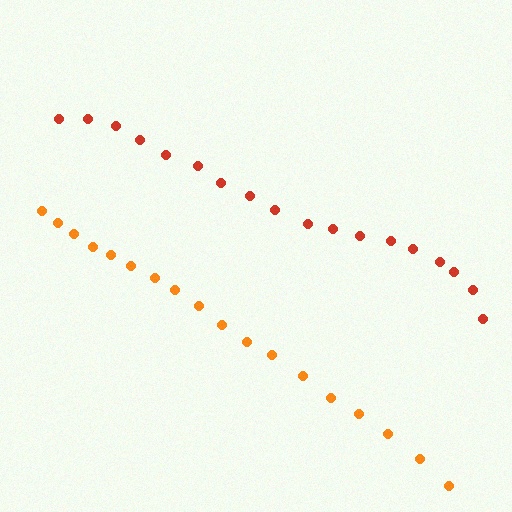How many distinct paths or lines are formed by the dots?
There are 2 distinct paths.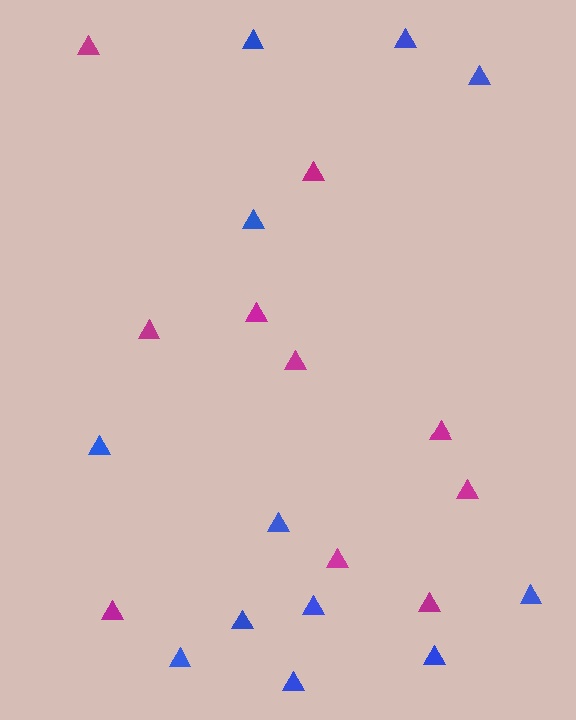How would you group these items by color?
There are 2 groups: one group of blue triangles (12) and one group of magenta triangles (10).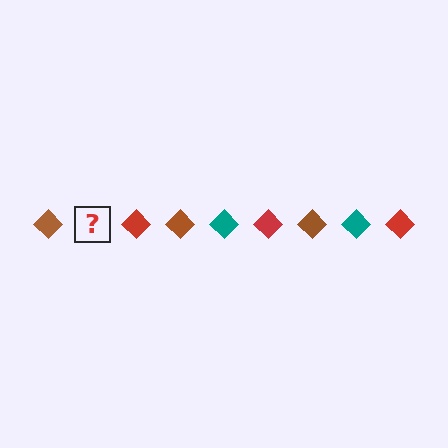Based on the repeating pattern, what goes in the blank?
The blank should be a teal diamond.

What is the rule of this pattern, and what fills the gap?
The rule is that the pattern cycles through brown, teal, red diamonds. The gap should be filled with a teal diamond.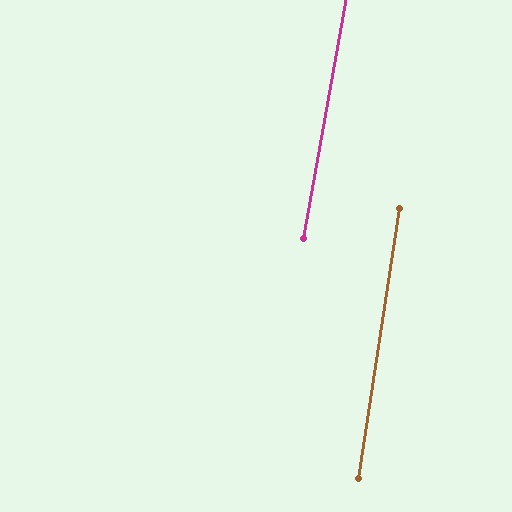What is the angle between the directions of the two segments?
Approximately 1 degree.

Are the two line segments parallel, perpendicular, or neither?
Parallel — their directions differ by only 1.3°.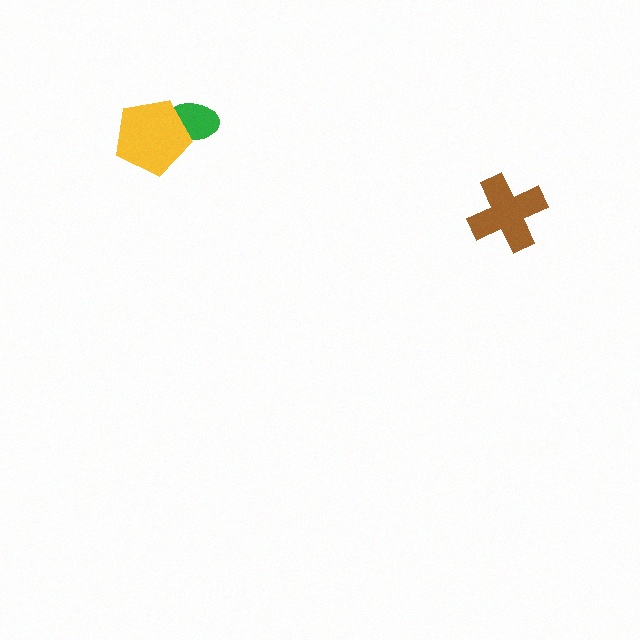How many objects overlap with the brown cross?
0 objects overlap with the brown cross.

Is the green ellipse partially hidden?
Yes, it is partially covered by another shape.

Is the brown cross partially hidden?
No, no other shape covers it.